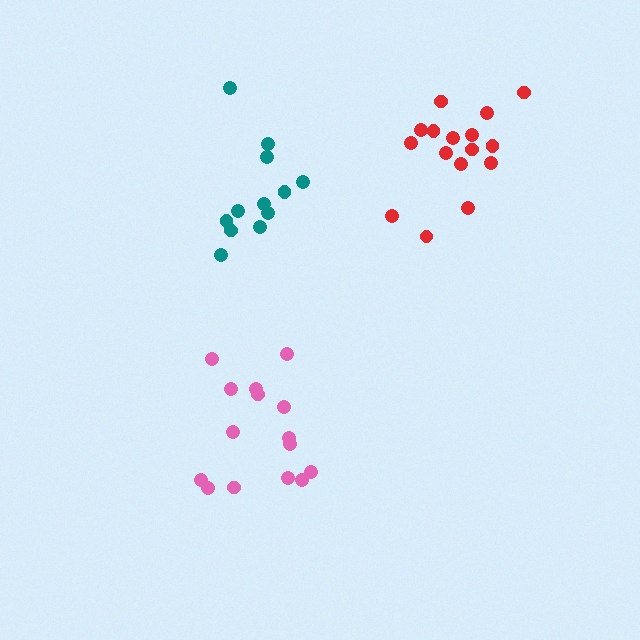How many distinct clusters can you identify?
There are 3 distinct clusters.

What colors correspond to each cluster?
The clusters are colored: pink, teal, red.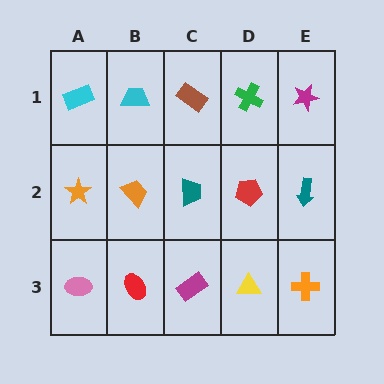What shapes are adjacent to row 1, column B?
An orange trapezoid (row 2, column B), a cyan rectangle (row 1, column A), a brown rectangle (row 1, column C).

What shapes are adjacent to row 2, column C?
A brown rectangle (row 1, column C), a magenta rectangle (row 3, column C), an orange trapezoid (row 2, column B), a red pentagon (row 2, column D).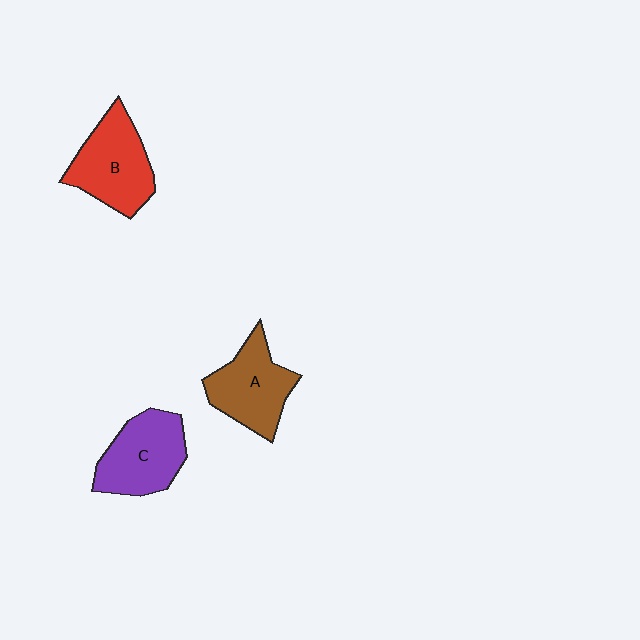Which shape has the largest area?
Shape B (red).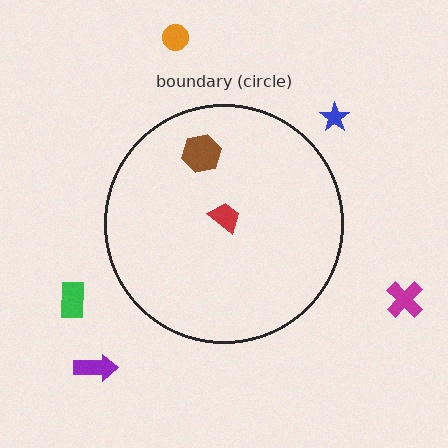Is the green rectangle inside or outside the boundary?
Outside.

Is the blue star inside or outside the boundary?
Outside.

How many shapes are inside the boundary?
2 inside, 5 outside.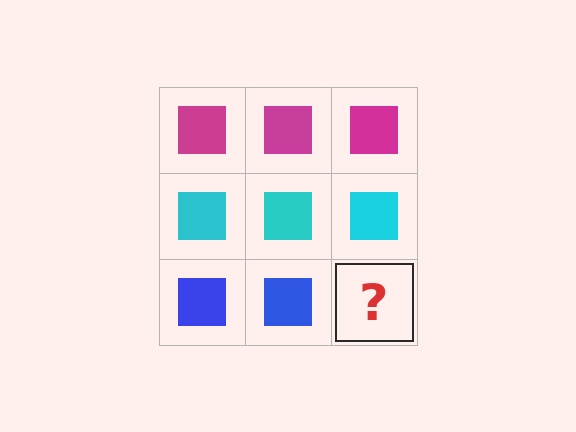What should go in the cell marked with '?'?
The missing cell should contain a blue square.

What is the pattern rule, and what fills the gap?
The rule is that each row has a consistent color. The gap should be filled with a blue square.